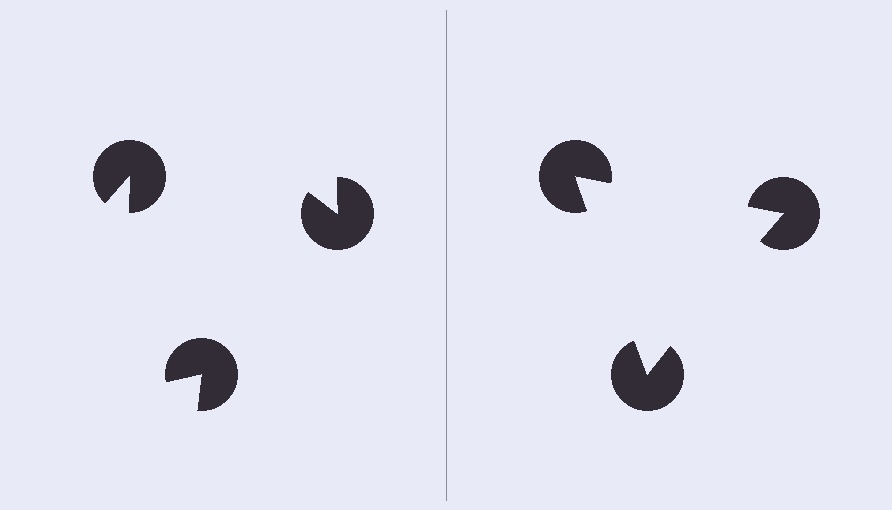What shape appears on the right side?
An illusory triangle.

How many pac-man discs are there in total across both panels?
6 — 3 on each side.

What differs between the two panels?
The pac-man discs are positioned identically on both sides; only the wedge orientations differ. On the right they align to a triangle; on the left they are misaligned.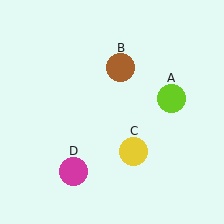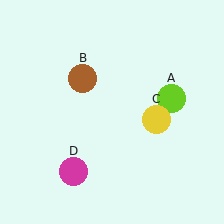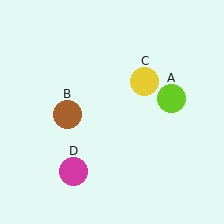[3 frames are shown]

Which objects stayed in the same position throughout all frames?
Lime circle (object A) and magenta circle (object D) remained stationary.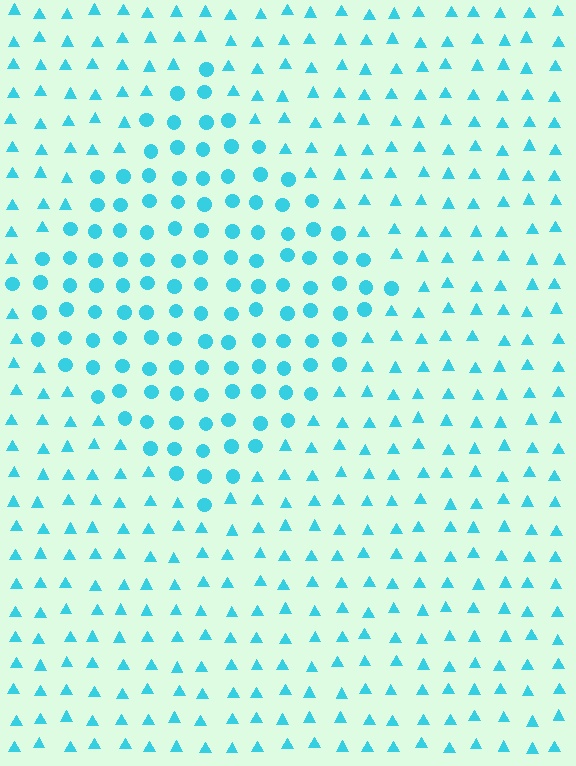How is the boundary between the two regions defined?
The boundary is defined by a change in element shape: circles inside vs. triangles outside. All elements share the same color and spacing.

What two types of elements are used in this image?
The image uses circles inside the diamond region and triangles outside it.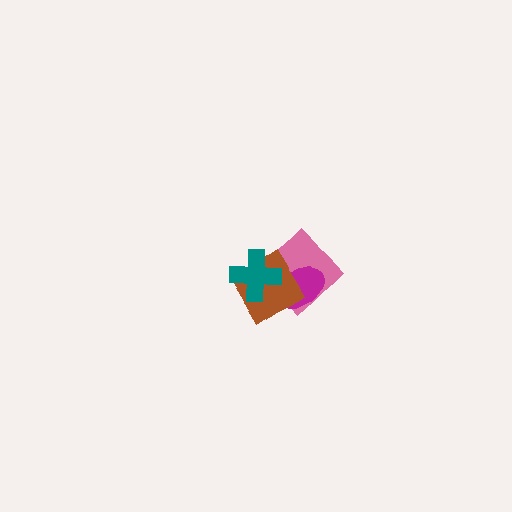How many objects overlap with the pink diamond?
3 objects overlap with the pink diamond.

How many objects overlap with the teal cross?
3 objects overlap with the teal cross.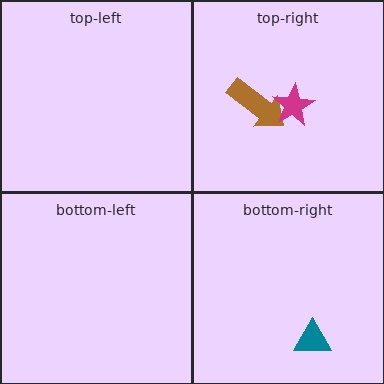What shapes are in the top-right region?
The brown arrow, the magenta star.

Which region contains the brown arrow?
The top-right region.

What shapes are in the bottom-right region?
The teal triangle.